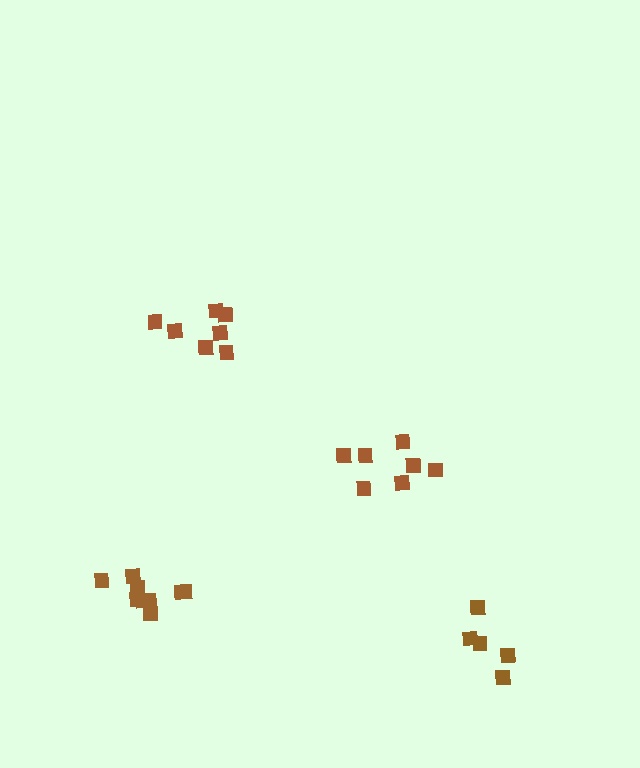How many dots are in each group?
Group 1: 7 dots, Group 2: 5 dots, Group 3: 9 dots, Group 4: 7 dots (28 total).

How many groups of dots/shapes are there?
There are 4 groups.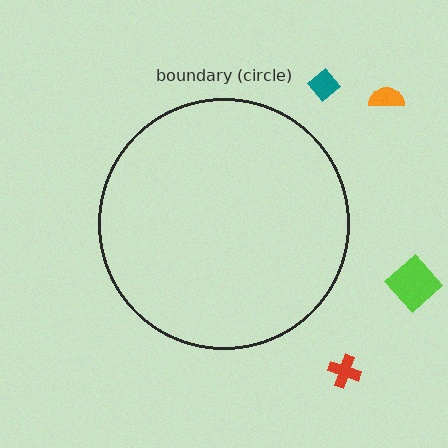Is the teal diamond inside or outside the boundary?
Outside.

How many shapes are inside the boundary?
0 inside, 4 outside.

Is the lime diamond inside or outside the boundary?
Outside.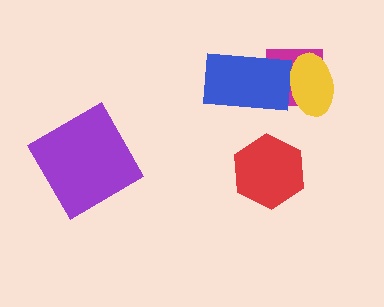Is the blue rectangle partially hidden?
Yes, it is partially covered by another shape.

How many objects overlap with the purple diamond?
0 objects overlap with the purple diamond.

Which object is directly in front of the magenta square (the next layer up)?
The blue rectangle is directly in front of the magenta square.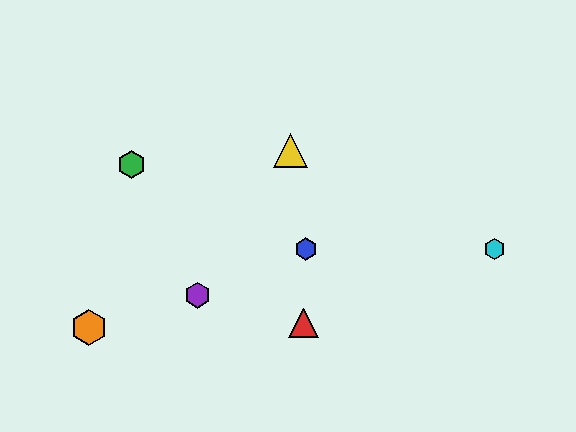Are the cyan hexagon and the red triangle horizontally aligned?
No, the cyan hexagon is at y≈249 and the red triangle is at y≈323.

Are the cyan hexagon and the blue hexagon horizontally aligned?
Yes, both are at y≈249.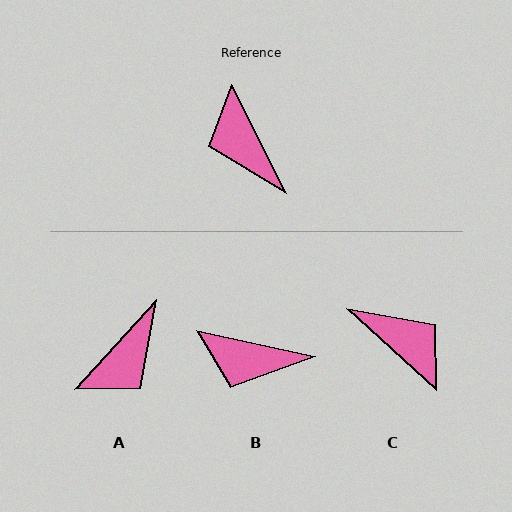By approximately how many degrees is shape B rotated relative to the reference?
Approximately 51 degrees counter-clockwise.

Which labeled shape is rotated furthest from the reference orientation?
C, about 159 degrees away.